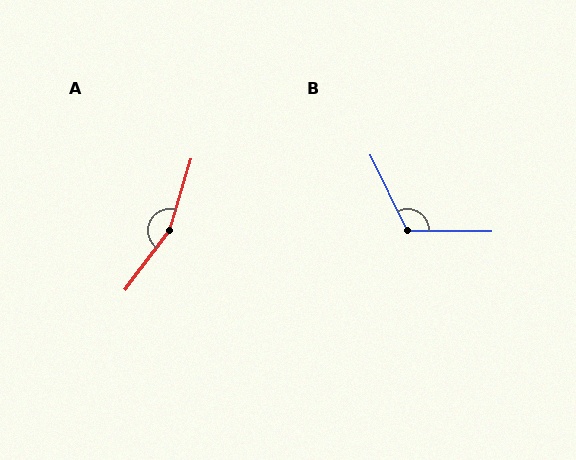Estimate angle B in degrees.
Approximately 116 degrees.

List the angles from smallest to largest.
B (116°), A (160°).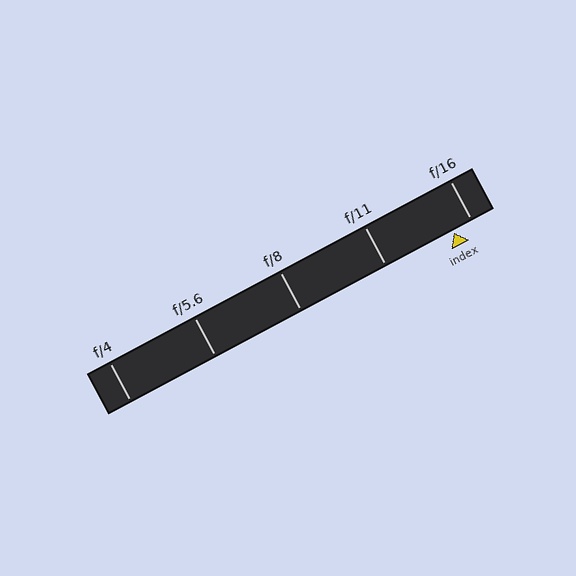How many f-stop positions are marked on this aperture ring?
There are 5 f-stop positions marked.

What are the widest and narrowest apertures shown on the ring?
The widest aperture shown is f/4 and the narrowest is f/16.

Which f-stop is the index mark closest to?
The index mark is closest to f/16.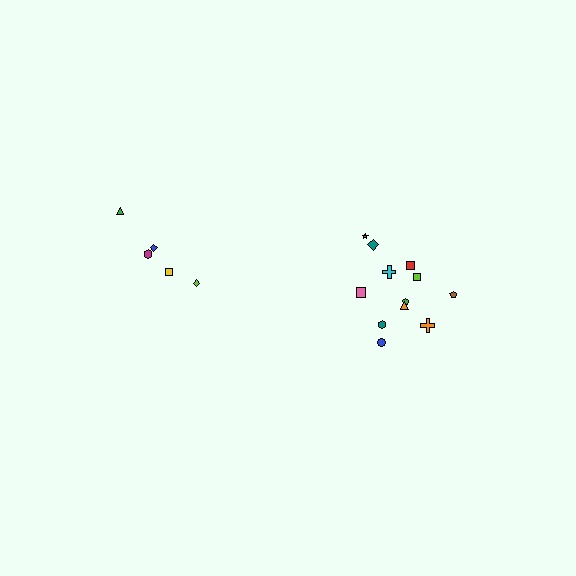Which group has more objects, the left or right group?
The right group.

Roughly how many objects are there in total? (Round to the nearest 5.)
Roughly 15 objects in total.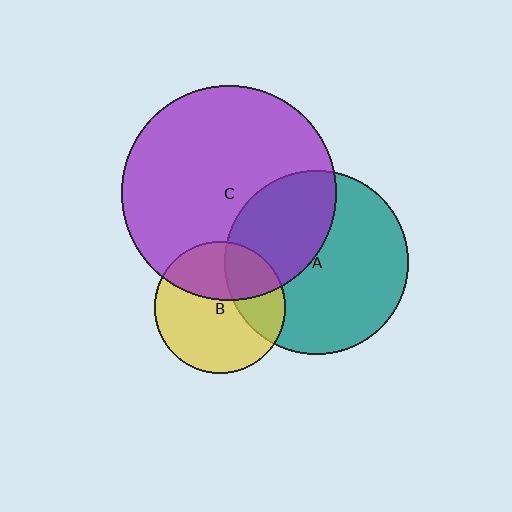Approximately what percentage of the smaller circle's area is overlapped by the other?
Approximately 35%.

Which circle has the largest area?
Circle C (purple).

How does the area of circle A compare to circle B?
Approximately 2.0 times.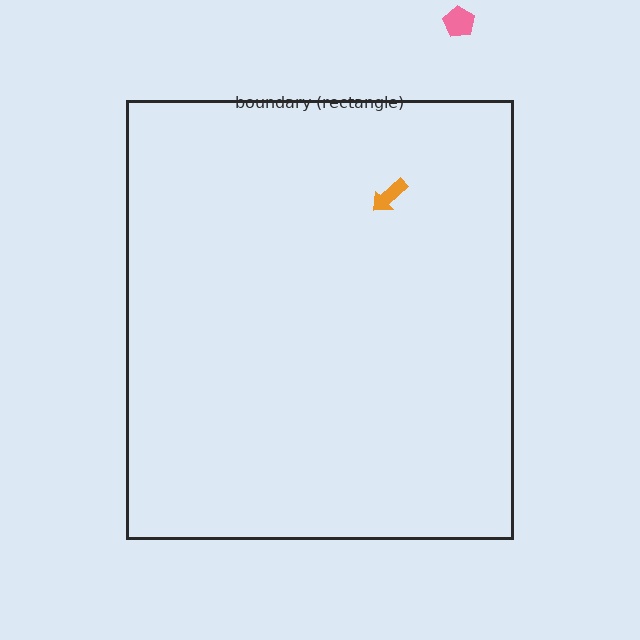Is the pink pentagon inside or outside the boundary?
Outside.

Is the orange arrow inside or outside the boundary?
Inside.